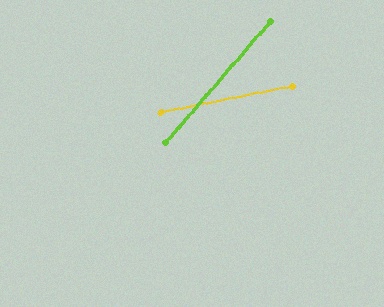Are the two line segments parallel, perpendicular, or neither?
Neither parallel nor perpendicular — they differ by about 38°.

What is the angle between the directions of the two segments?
Approximately 38 degrees.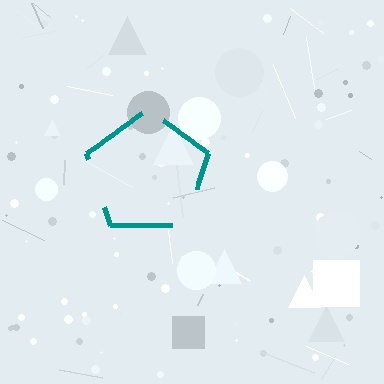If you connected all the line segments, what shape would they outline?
They would outline a pentagon.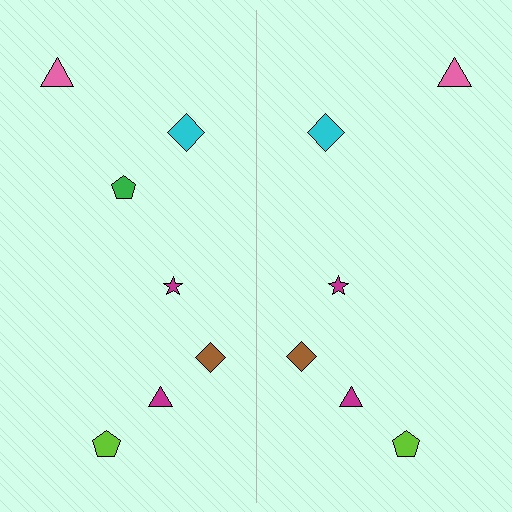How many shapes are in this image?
There are 13 shapes in this image.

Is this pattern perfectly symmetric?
No, the pattern is not perfectly symmetric. A green pentagon is missing from the right side.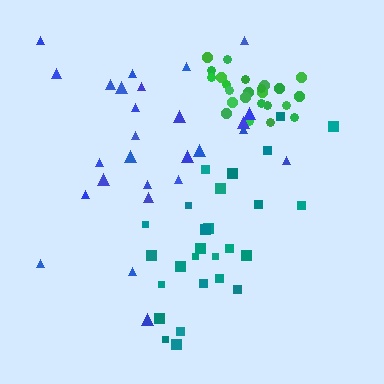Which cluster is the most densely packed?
Green.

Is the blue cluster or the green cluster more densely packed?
Green.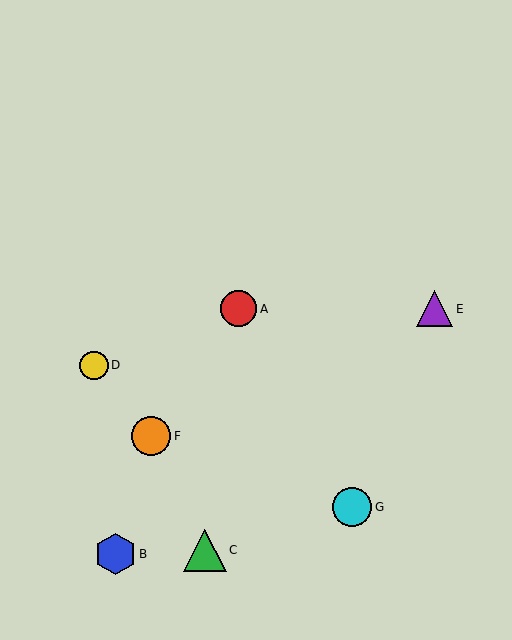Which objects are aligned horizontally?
Objects A, E are aligned horizontally.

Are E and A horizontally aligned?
Yes, both are at y≈309.